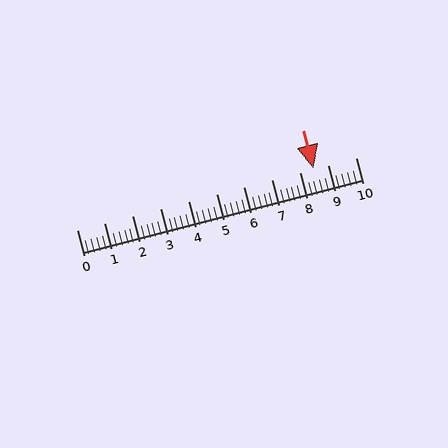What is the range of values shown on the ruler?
The ruler shows values from 0 to 10.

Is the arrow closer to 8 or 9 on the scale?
The arrow is closer to 9.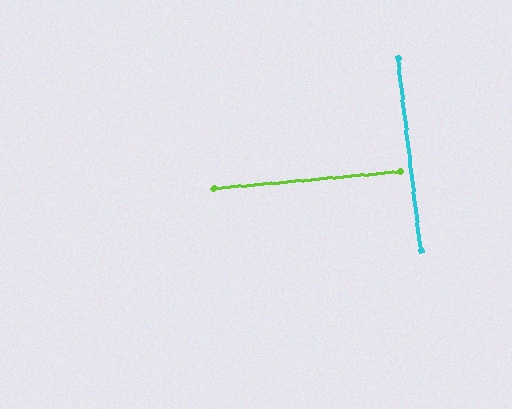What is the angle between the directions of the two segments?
Approximately 88 degrees.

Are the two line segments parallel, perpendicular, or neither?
Perpendicular — they meet at approximately 88°.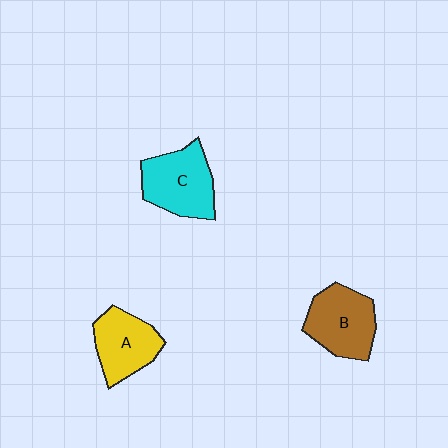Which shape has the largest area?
Shape C (cyan).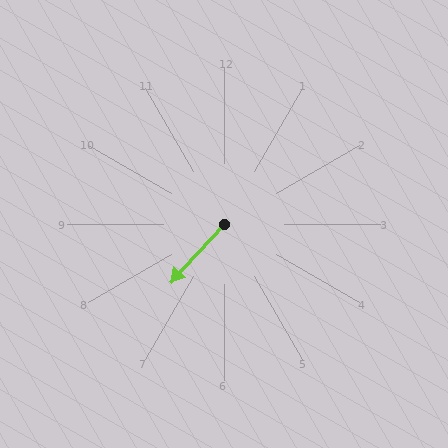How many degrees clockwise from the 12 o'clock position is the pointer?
Approximately 223 degrees.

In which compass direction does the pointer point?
Southwest.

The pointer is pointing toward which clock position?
Roughly 7 o'clock.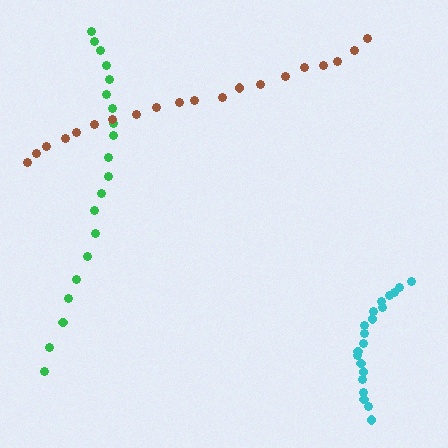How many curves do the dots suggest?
There are 3 distinct paths.